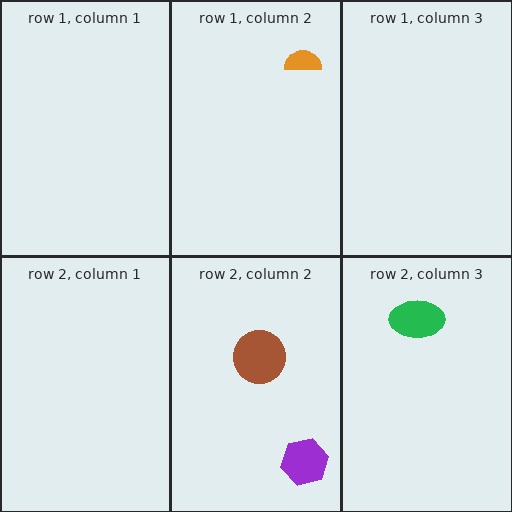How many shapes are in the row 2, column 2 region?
2.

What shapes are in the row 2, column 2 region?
The purple hexagon, the brown circle.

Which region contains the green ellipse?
The row 2, column 3 region.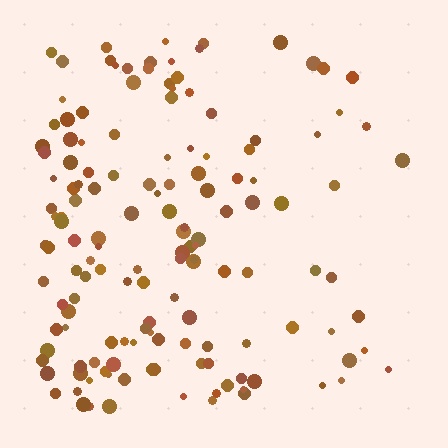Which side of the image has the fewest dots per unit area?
The right.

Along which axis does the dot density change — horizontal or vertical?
Horizontal.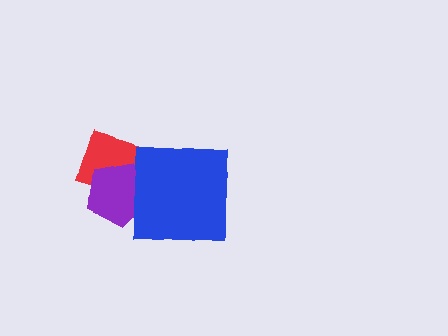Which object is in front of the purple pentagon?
The blue square is in front of the purple pentagon.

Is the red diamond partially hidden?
Yes, it is partially covered by another shape.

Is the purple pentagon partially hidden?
Yes, it is partially covered by another shape.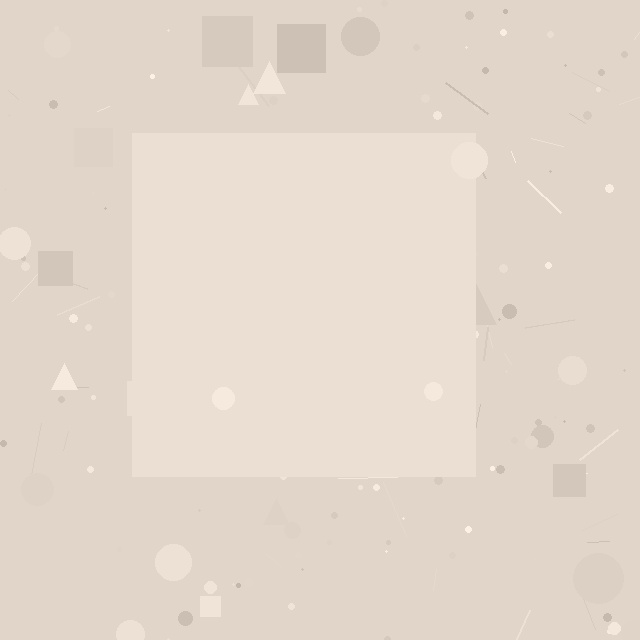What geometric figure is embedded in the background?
A square is embedded in the background.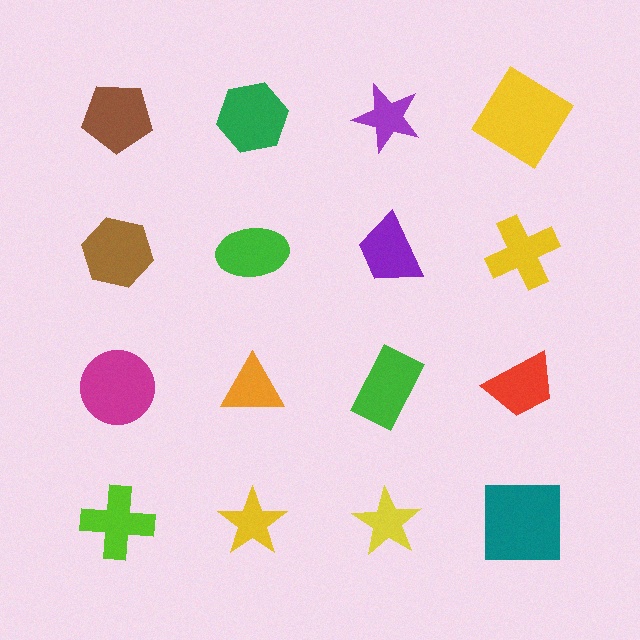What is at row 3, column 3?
A green rectangle.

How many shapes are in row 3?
4 shapes.